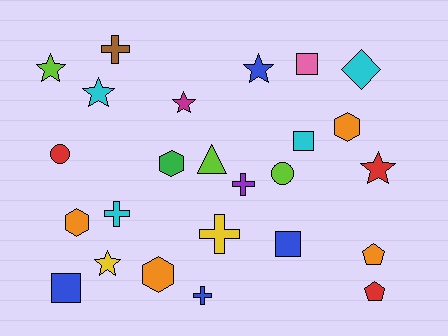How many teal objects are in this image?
There are no teal objects.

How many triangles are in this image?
There is 1 triangle.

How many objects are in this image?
There are 25 objects.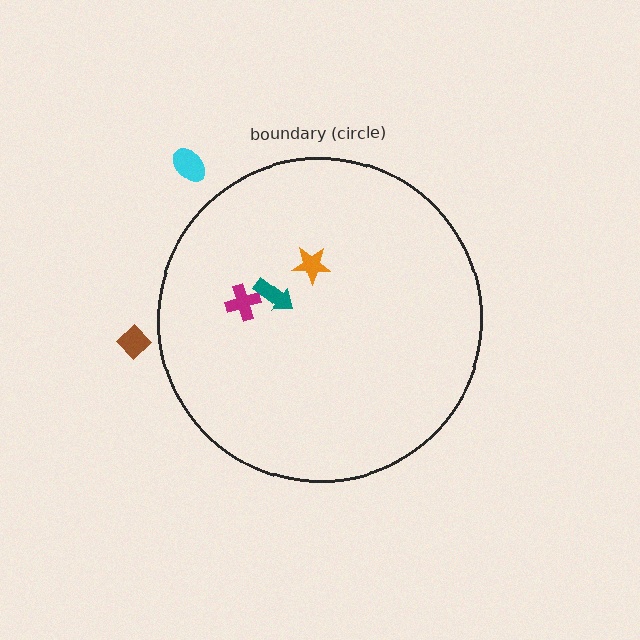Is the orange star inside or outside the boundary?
Inside.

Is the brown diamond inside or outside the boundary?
Outside.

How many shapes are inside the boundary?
3 inside, 2 outside.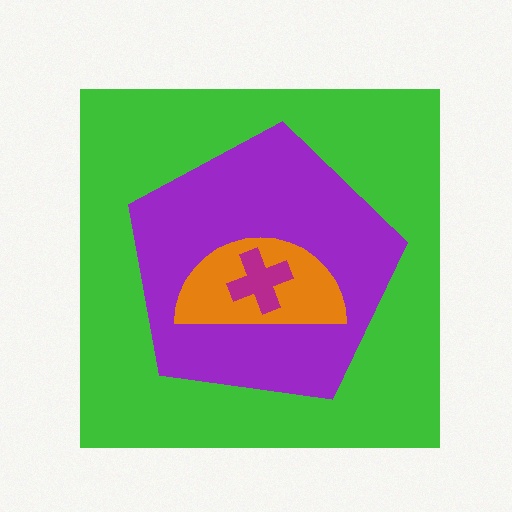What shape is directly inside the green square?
The purple pentagon.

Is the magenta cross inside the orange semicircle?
Yes.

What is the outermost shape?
The green square.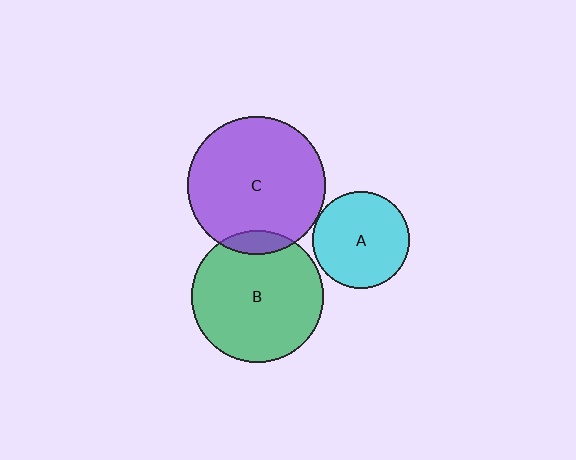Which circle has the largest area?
Circle C (purple).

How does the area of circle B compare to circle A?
Approximately 1.9 times.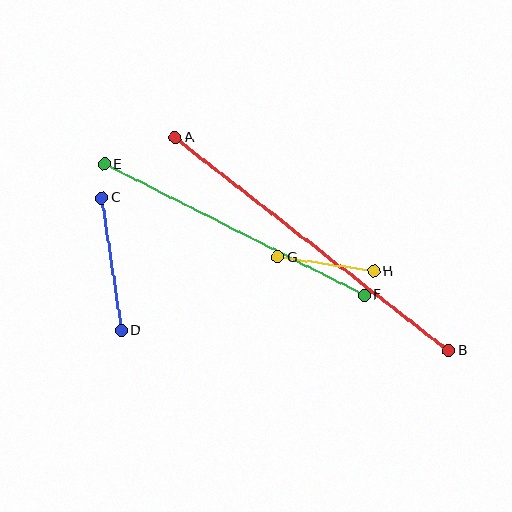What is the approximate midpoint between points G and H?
The midpoint is at approximately (326, 264) pixels.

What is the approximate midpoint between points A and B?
The midpoint is at approximately (312, 244) pixels.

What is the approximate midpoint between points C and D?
The midpoint is at approximately (112, 264) pixels.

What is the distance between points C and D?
The distance is approximately 134 pixels.